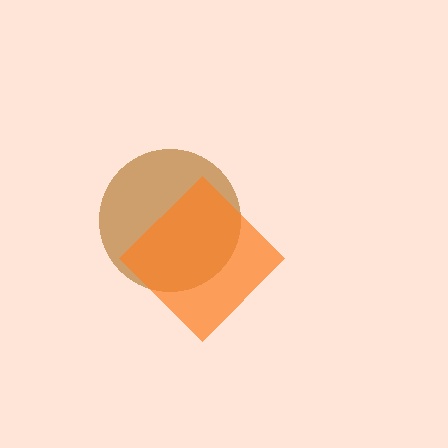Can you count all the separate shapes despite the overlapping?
Yes, there are 2 separate shapes.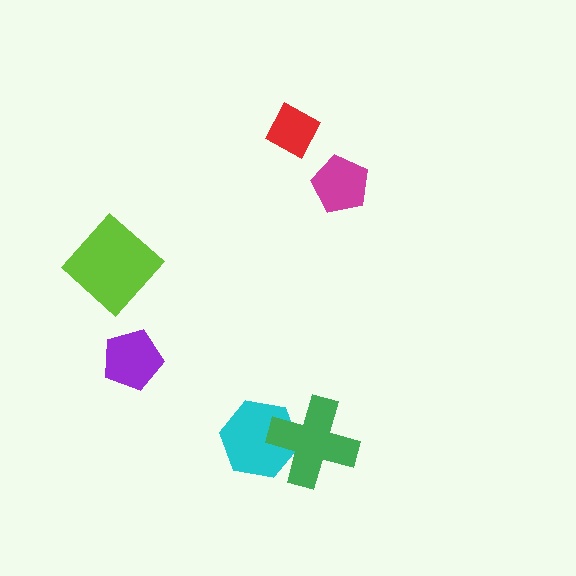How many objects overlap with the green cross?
1 object overlaps with the green cross.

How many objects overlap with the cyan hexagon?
1 object overlaps with the cyan hexagon.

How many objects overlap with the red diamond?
0 objects overlap with the red diamond.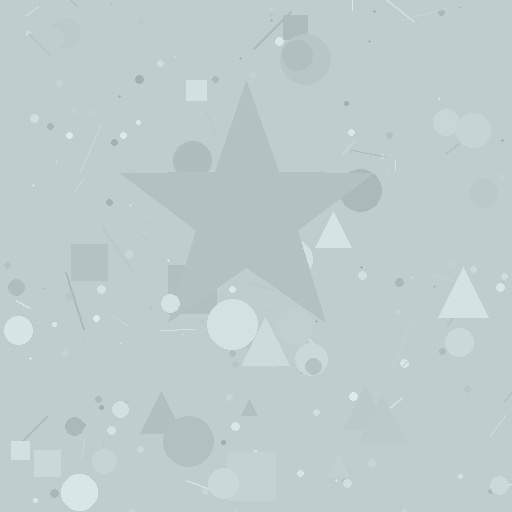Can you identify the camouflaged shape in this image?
The camouflaged shape is a star.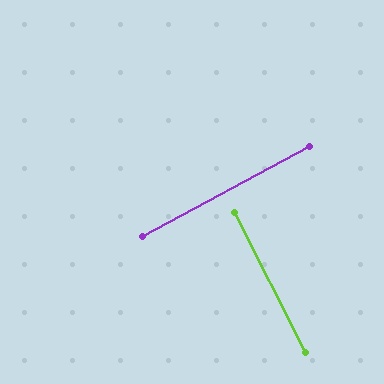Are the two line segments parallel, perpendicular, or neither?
Perpendicular — they meet at approximately 88°.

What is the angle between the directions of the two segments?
Approximately 88 degrees.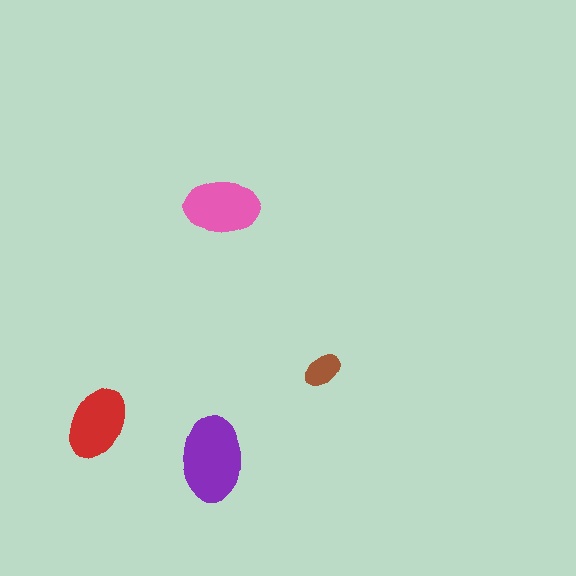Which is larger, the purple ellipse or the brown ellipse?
The purple one.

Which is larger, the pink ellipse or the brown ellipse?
The pink one.